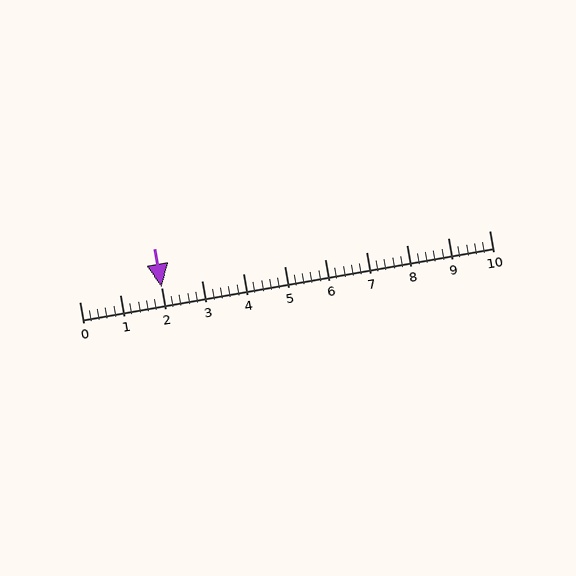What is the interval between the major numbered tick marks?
The major tick marks are spaced 1 units apart.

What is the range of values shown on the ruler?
The ruler shows values from 0 to 10.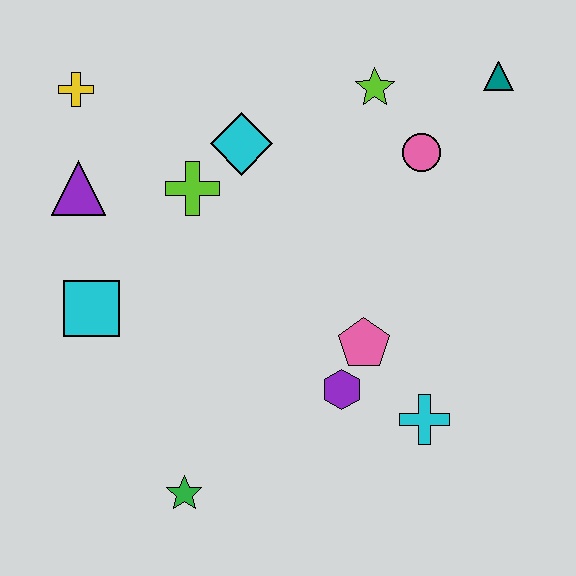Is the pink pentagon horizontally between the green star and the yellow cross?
No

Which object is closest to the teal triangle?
The pink circle is closest to the teal triangle.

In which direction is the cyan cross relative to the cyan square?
The cyan cross is to the right of the cyan square.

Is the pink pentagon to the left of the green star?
No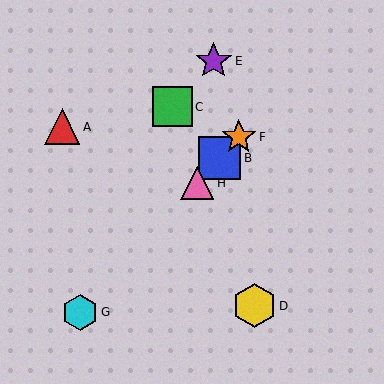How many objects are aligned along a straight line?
4 objects (B, F, G, H) are aligned along a straight line.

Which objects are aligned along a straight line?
Objects B, F, G, H are aligned along a straight line.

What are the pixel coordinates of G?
Object G is at (80, 312).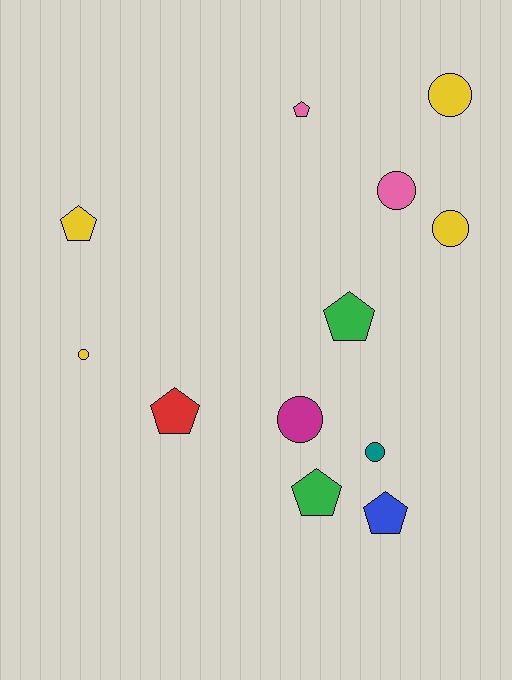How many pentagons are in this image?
There are 6 pentagons.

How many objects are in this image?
There are 12 objects.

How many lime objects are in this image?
There are no lime objects.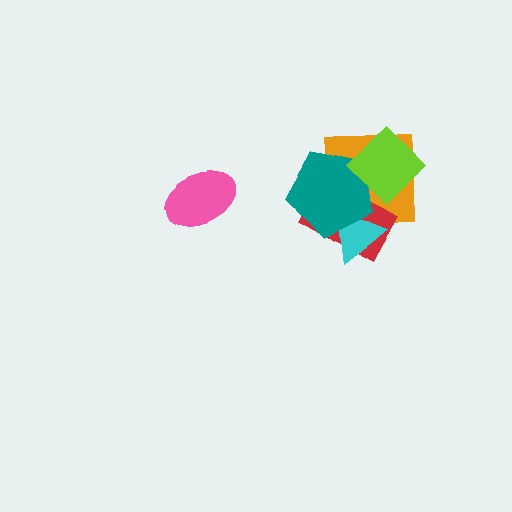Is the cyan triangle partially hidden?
Yes, it is partially covered by another shape.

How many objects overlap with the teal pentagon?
4 objects overlap with the teal pentagon.